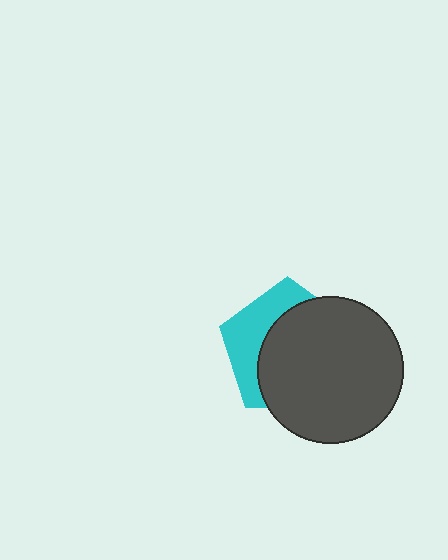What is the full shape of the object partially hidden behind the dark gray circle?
The partially hidden object is a cyan pentagon.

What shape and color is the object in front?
The object in front is a dark gray circle.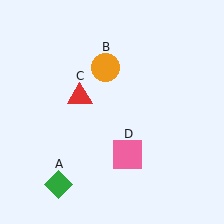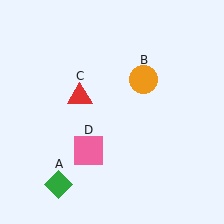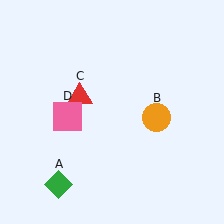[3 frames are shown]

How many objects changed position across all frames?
2 objects changed position: orange circle (object B), pink square (object D).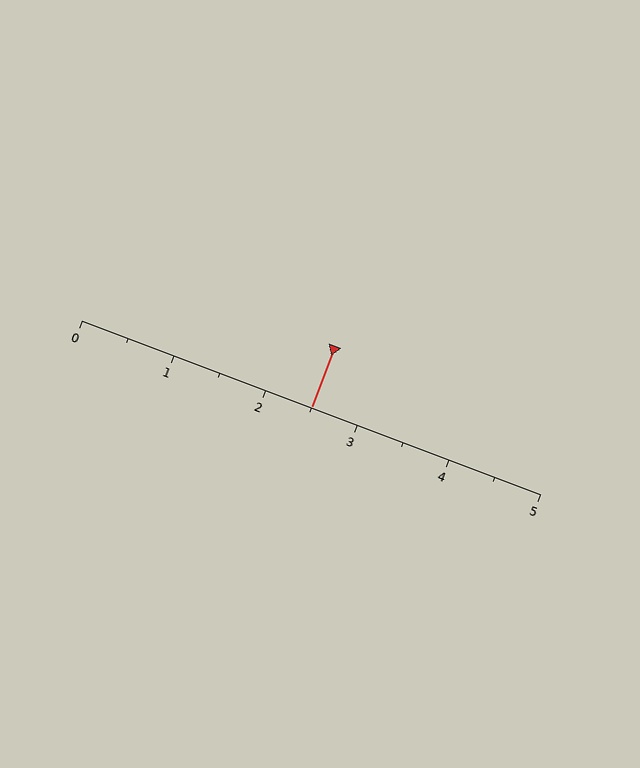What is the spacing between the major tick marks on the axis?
The major ticks are spaced 1 apart.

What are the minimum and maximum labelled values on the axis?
The axis runs from 0 to 5.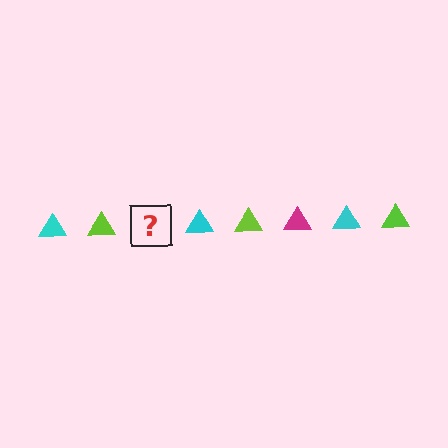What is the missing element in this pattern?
The missing element is a magenta triangle.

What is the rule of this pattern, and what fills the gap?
The rule is that the pattern cycles through cyan, lime, magenta triangles. The gap should be filled with a magenta triangle.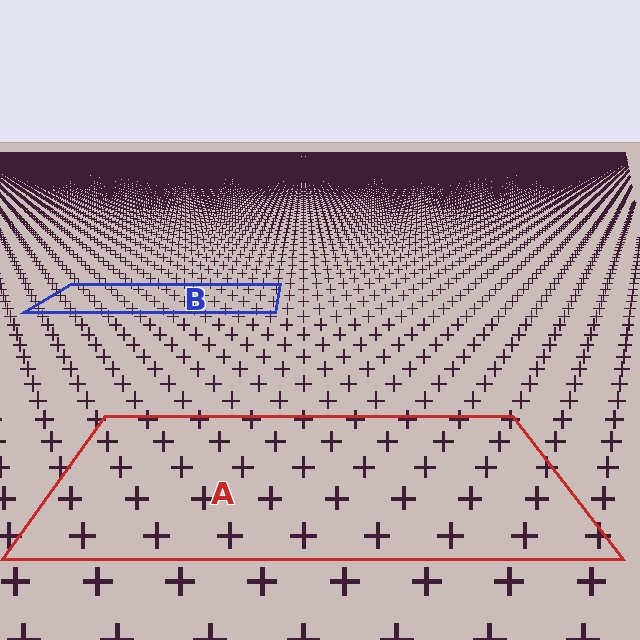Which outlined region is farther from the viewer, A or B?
Region B is farther from the viewer — the texture elements inside it appear smaller and more densely packed.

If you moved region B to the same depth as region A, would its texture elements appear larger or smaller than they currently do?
They would appear larger. At a closer depth, the same texture elements are projected at a bigger on-screen size.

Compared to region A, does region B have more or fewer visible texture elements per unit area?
Region B has more texture elements per unit area — they are packed more densely because it is farther away.